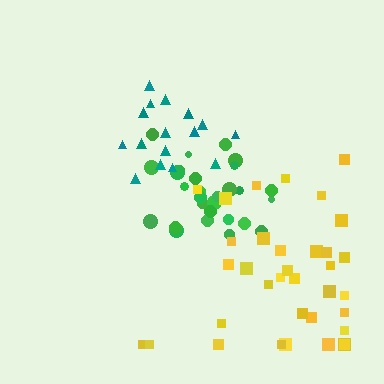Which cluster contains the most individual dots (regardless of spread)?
Yellow (35).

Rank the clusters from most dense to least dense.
green, teal, yellow.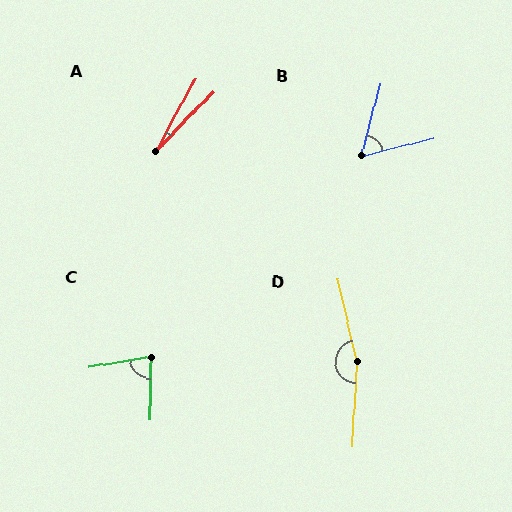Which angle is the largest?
D, at approximately 164 degrees.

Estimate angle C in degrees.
Approximately 79 degrees.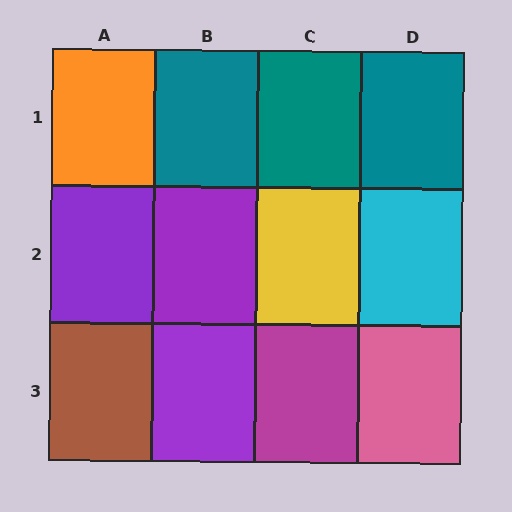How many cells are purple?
3 cells are purple.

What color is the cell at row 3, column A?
Brown.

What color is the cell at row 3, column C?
Magenta.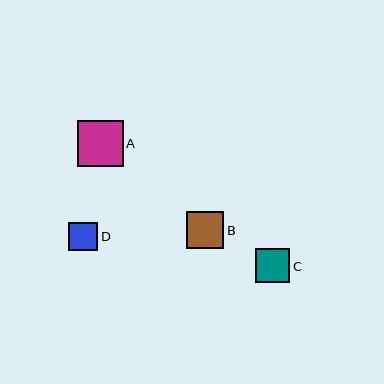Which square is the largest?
Square A is the largest with a size of approximately 45 pixels.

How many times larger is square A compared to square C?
Square A is approximately 1.3 times the size of square C.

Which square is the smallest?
Square D is the smallest with a size of approximately 29 pixels.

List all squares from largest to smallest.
From largest to smallest: A, B, C, D.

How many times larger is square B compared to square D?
Square B is approximately 1.3 times the size of square D.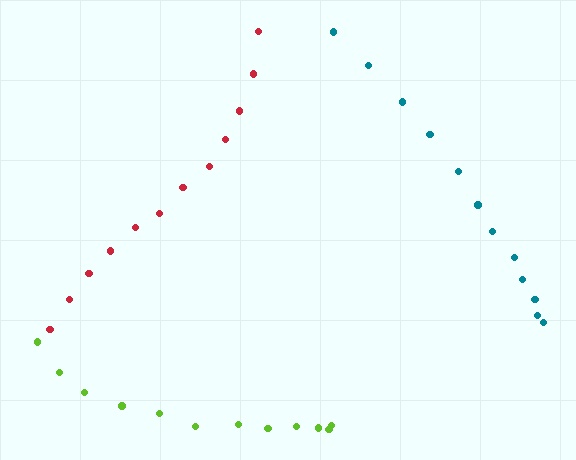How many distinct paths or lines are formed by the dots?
There are 3 distinct paths.